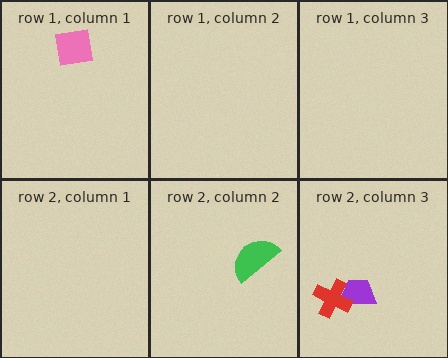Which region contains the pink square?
The row 1, column 1 region.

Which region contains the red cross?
The row 2, column 3 region.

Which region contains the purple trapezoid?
The row 2, column 3 region.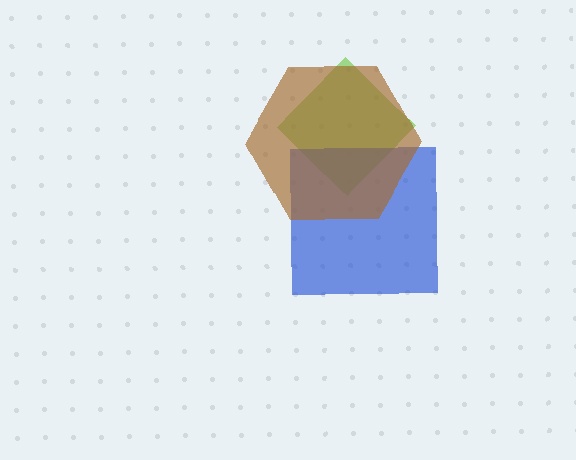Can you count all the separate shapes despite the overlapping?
Yes, there are 3 separate shapes.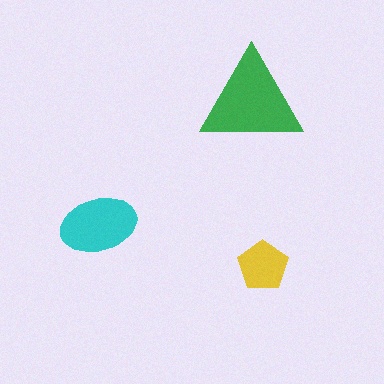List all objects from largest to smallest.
The green triangle, the cyan ellipse, the yellow pentagon.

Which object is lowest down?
The yellow pentagon is bottommost.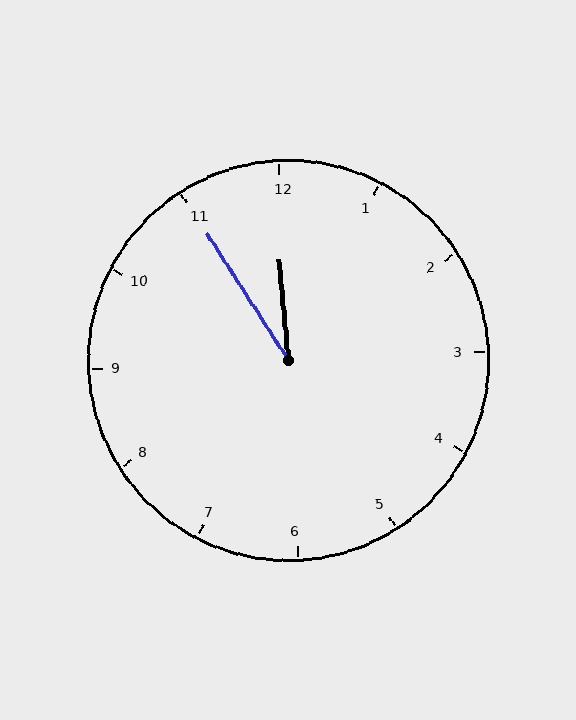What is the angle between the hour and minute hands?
Approximately 28 degrees.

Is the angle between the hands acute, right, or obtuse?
It is acute.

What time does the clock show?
11:55.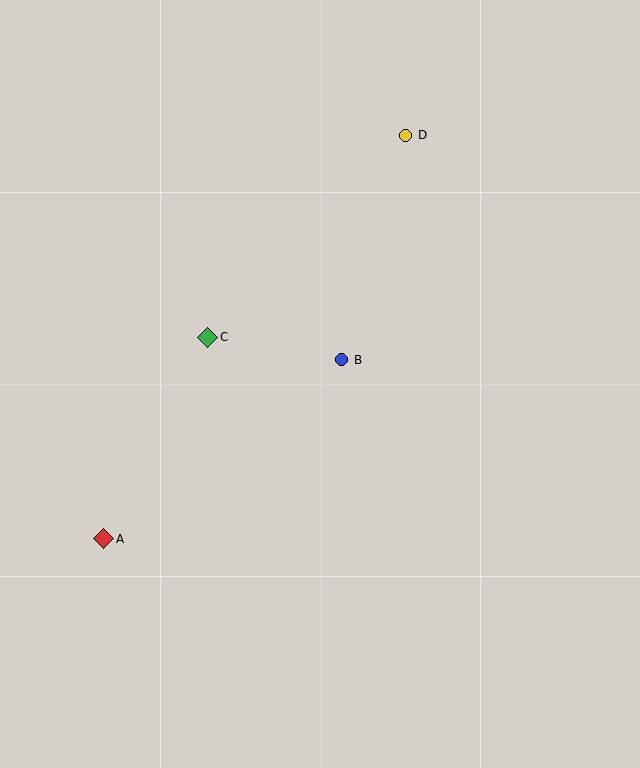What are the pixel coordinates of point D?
Point D is at (406, 135).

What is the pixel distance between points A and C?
The distance between A and C is 227 pixels.